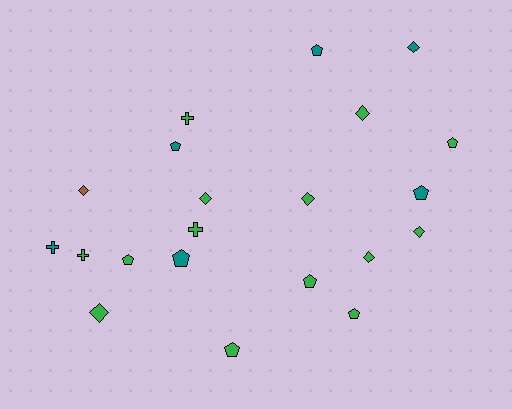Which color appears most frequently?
Green, with 14 objects.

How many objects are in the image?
There are 21 objects.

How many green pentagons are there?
There are 5 green pentagons.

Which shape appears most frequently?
Pentagon, with 9 objects.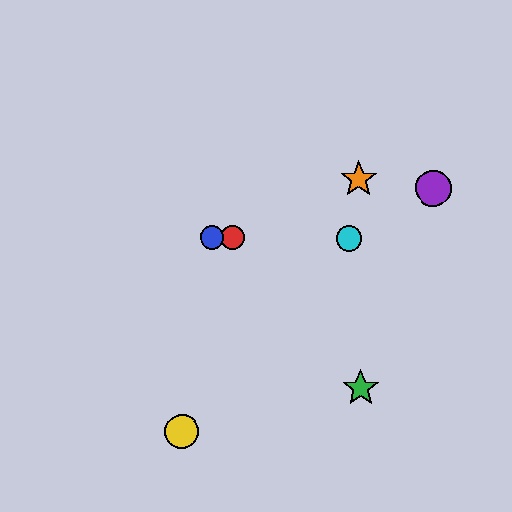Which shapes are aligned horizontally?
The red circle, the blue circle, the cyan circle are aligned horizontally.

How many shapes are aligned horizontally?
3 shapes (the red circle, the blue circle, the cyan circle) are aligned horizontally.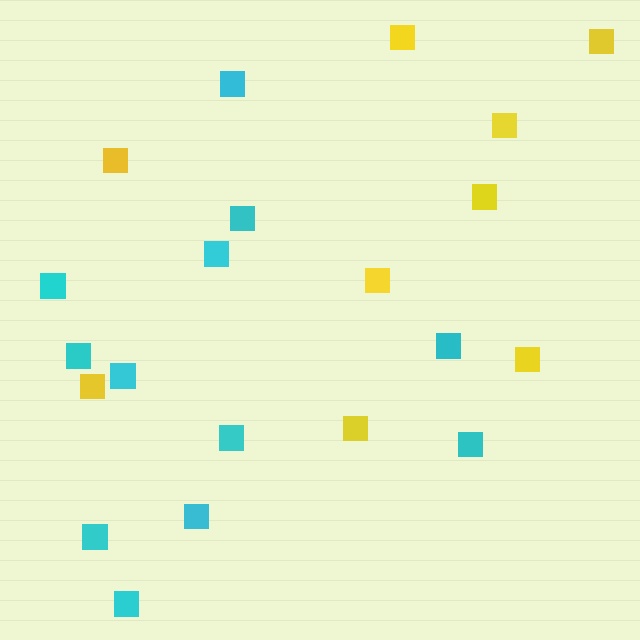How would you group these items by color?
There are 2 groups: one group of cyan squares (12) and one group of yellow squares (9).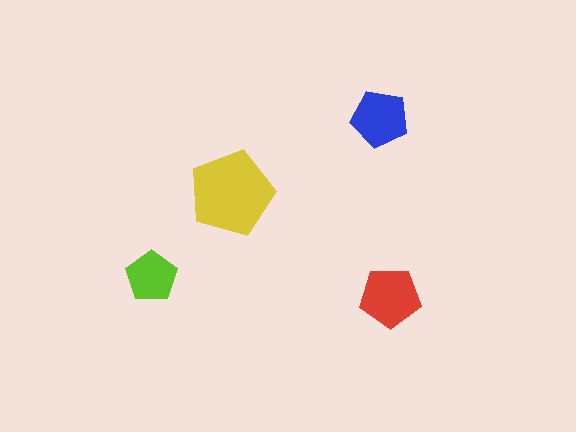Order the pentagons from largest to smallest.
the yellow one, the red one, the blue one, the lime one.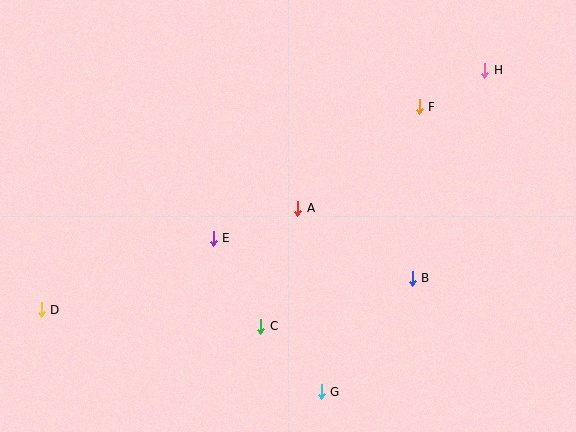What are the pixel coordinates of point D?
Point D is at (41, 310).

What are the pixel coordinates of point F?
Point F is at (419, 107).